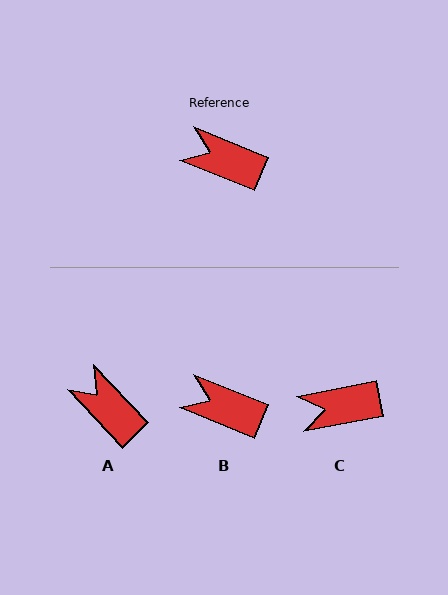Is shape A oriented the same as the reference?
No, it is off by about 24 degrees.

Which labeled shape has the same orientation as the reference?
B.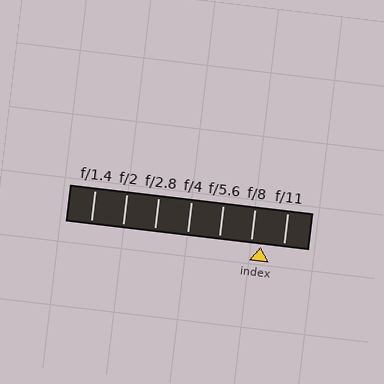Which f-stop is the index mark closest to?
The index mark is closest to f/8.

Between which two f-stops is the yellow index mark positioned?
The index mark is between f/8 and f/11.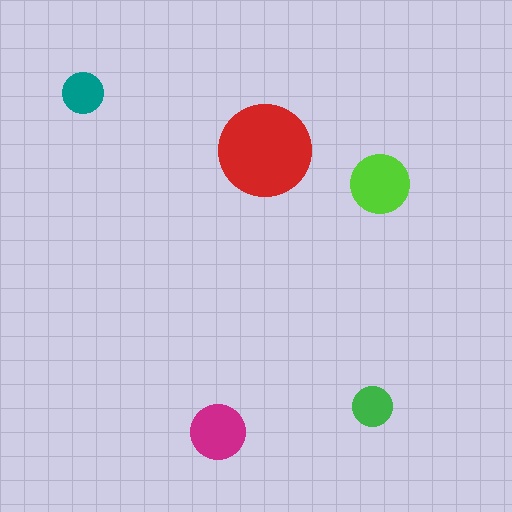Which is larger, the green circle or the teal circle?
The teal one.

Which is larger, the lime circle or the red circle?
The red one.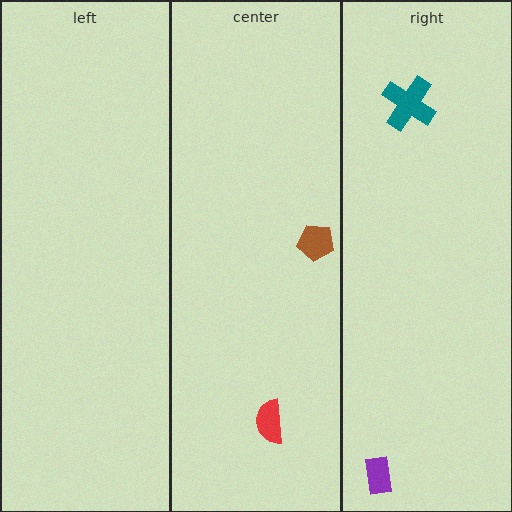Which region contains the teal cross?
The right region.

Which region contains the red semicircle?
The center region.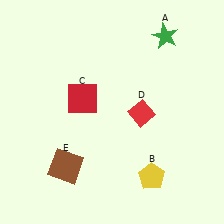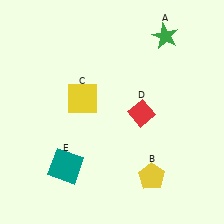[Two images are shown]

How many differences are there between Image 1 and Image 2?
There are 2 differences between the two images.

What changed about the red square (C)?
In Image 1, C is red. In Image 2, it changed to yellow.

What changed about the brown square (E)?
In Image 1, E is brown. In Image 2, it changed to teal.